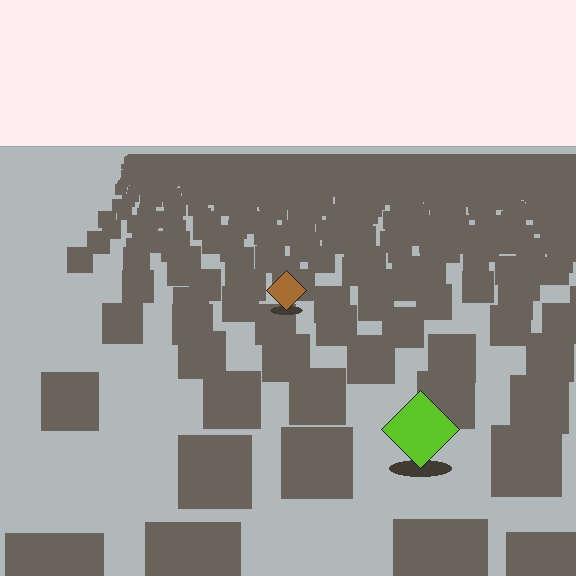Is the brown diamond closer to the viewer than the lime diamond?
No. The lime diamond is closer — you can tell from the texture gradient: the ground texture is coarser near it.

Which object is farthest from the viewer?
The brown diamond is farthest from the viewer. It appears smaller and the ground texture around it is denser.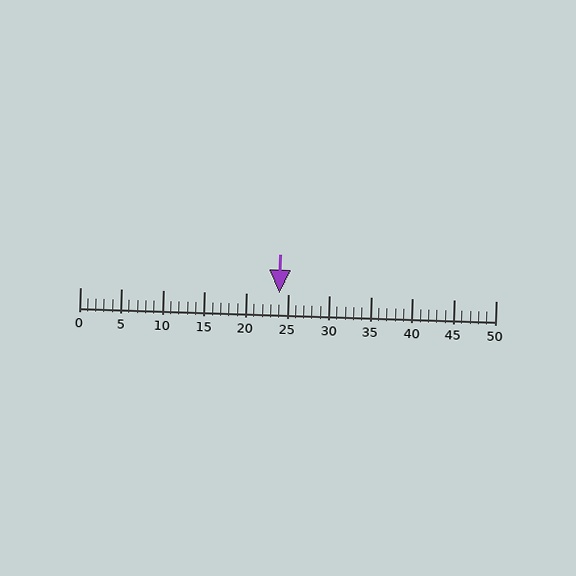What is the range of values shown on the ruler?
The ruler shows values from 0 to 50.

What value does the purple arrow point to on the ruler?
The purple arrow points to approximately 24.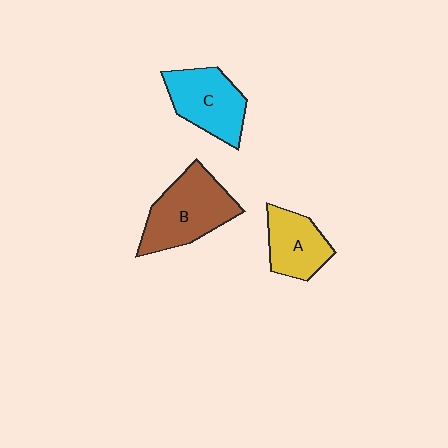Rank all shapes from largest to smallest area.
From largest to smallest: B (brown), C (cyan), A (yellow).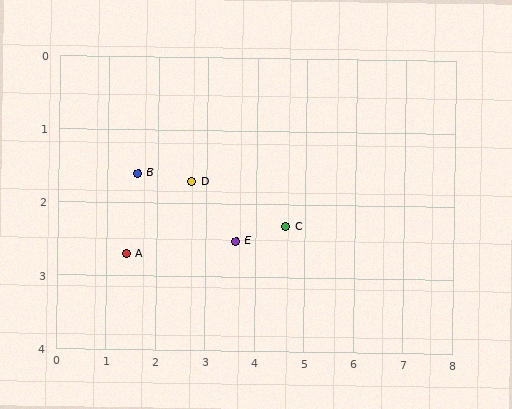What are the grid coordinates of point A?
Point A is at approximately (1.4, 2.7).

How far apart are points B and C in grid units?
Points B and C are about 3.1 grid units apart.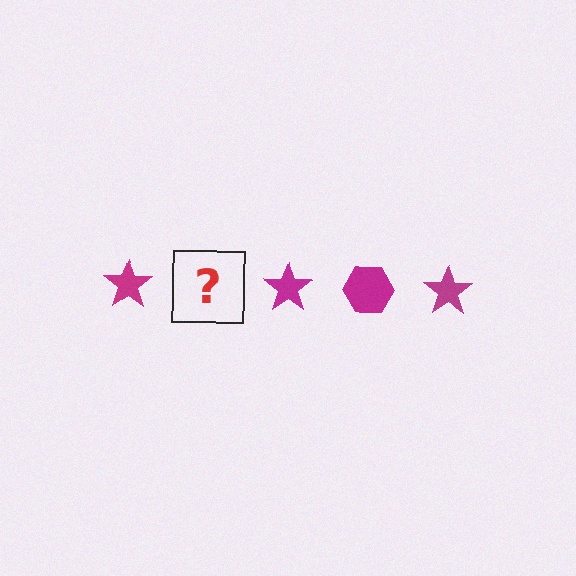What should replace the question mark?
The question mark should be replaced with a magenta hexagon.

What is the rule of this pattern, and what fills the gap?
The rule is that the pattern cycles through star, hexagon shapes in magenta. The gap should be filled with a magenta hexagon.